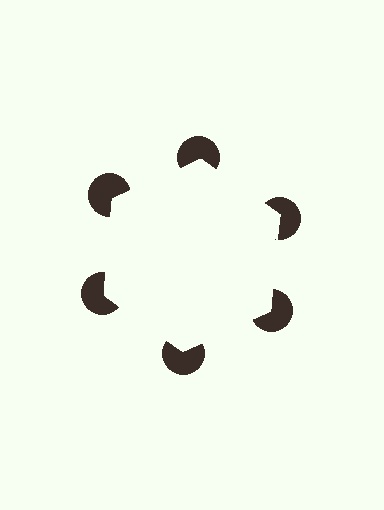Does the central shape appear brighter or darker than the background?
It typically appears slightly brighter than the background, even though no actual brightness change is drawn.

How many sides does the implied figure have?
6 sides.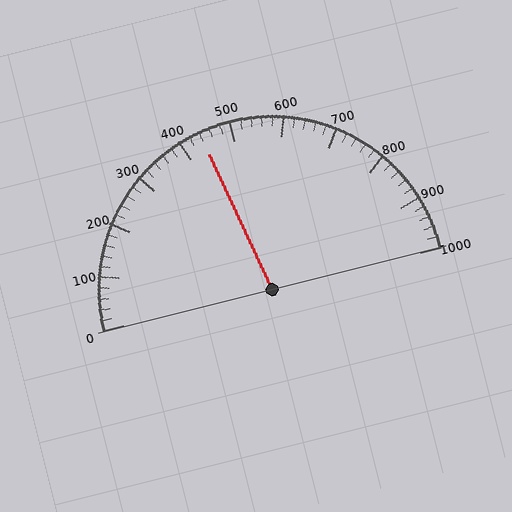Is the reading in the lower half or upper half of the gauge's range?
The reading is in the lower half of the range (0 to 1000).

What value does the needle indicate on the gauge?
The needle indicates approximately 440.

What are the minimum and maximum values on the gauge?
The gauge ranges from 0 to 1000.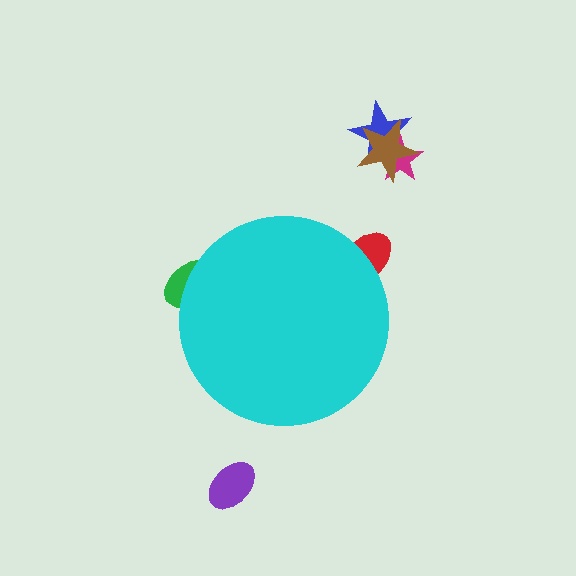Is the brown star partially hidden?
No, the brown star is fully visible.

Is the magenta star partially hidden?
No, the magenta star is fully visible.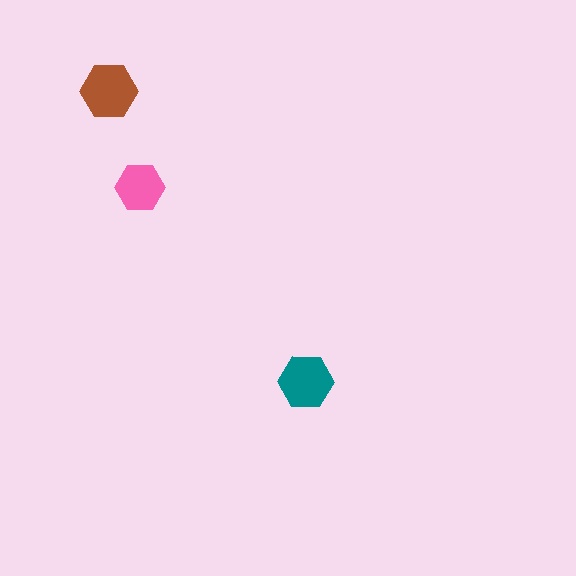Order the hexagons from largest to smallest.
the brown one, the teal one, the pink one.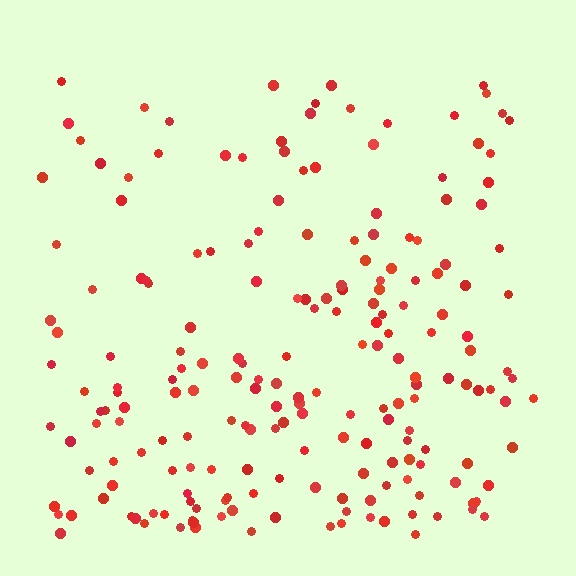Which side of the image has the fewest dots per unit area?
The top.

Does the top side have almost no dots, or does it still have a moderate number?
Still a moderate number, just noticeably fewer than the bottom.